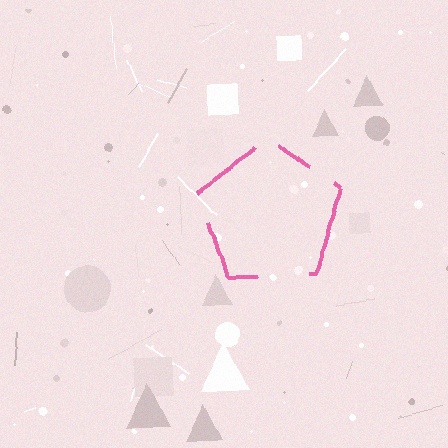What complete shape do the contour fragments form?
The contour fragments form a pentagon.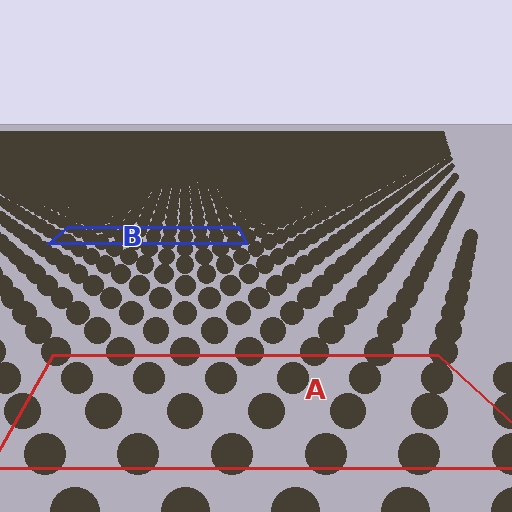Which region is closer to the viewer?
Region A is closer. The texture elements there are larger and more spread out.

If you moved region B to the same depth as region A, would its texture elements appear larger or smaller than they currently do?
They would appear larger. At a closer depth, the same texture elements are projected at a bigger on-screen size.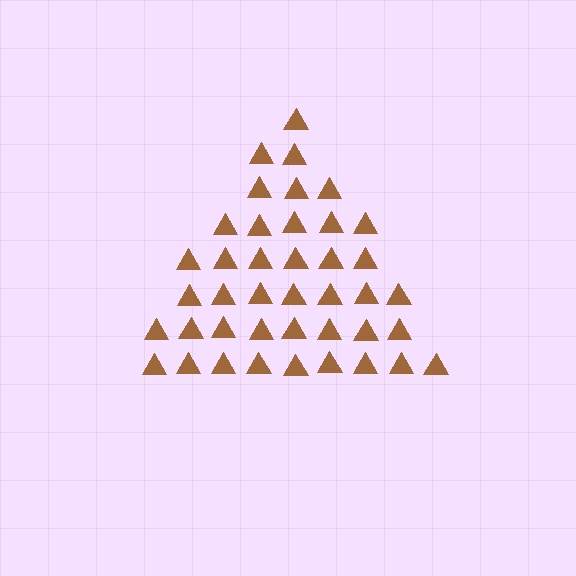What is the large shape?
The large shape is a triangle.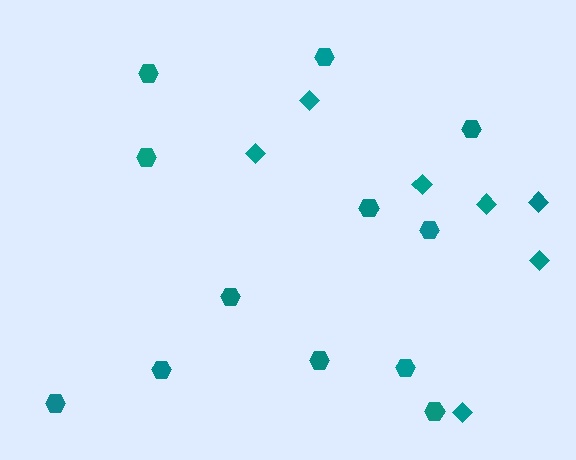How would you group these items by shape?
There are 2 groups: one group of hexagons (12) and one group of diamonds (7).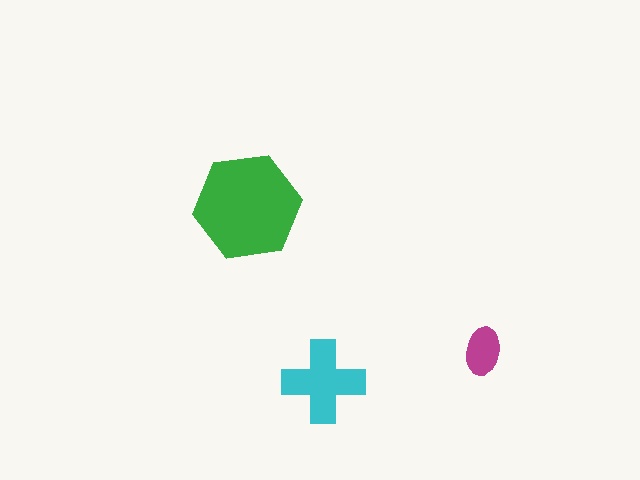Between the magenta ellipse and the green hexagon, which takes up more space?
The green hexagon.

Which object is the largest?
The green hexagon.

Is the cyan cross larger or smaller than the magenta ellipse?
Larger.